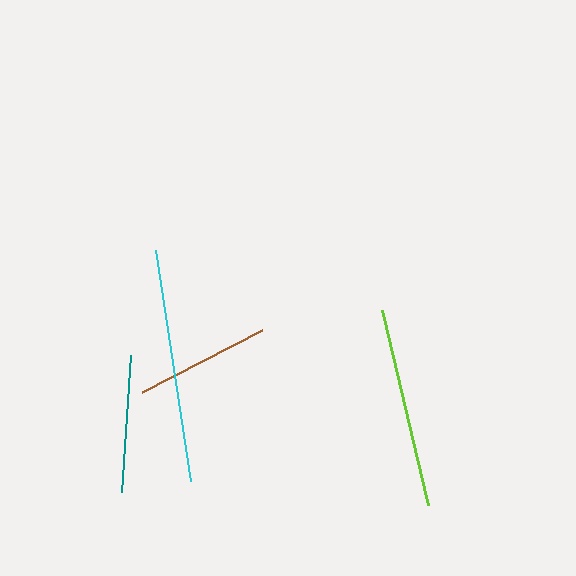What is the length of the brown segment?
The brown segment is approximately 136 pixels long.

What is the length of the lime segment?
The lime segment is approximately 200 pixels long.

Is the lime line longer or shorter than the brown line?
The lime line is longer than the brown line.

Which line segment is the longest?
The cyan line is the longest at approximately 233 pixels.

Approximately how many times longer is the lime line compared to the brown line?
The lime line is approximately 1.5 times the length of the brown line.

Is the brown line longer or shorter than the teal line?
The teal line is longer than the brown line.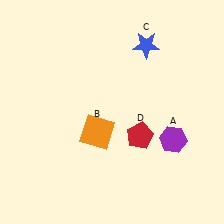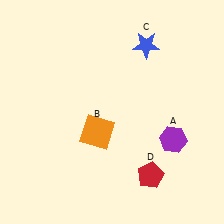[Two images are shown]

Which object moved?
The red pentagon (D) moved down.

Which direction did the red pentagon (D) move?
The red pentagon (D) moved down.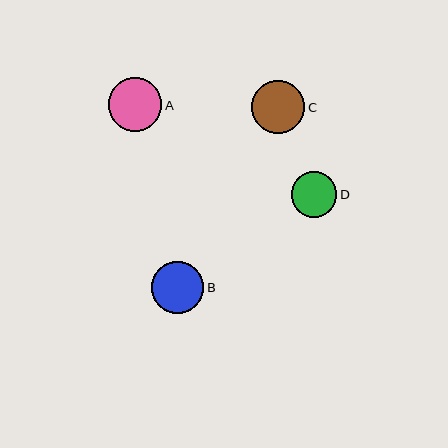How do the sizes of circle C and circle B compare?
Circle C and circle B are approximately the same size.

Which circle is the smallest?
Circle D is the smallest with a size of approximately 45 pixels.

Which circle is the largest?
Circle A is the largest with a size of approximately 53 pixels.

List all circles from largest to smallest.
From largest to smallest: A, C, B, D.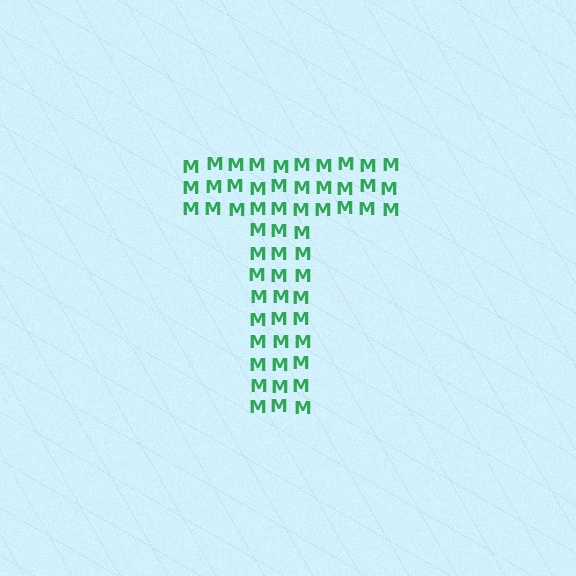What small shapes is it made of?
It is made of small letter M's.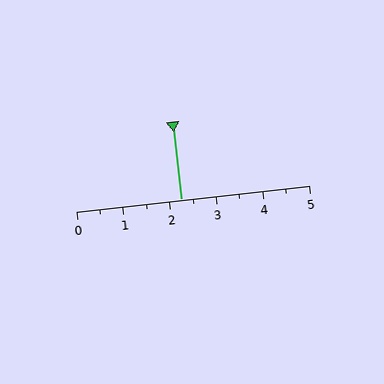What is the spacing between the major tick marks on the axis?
The major ticks are spaced 1 apart.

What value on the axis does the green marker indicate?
The marker indicates approximately 2.2.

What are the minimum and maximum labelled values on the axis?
The axis runs from 0 to 5.